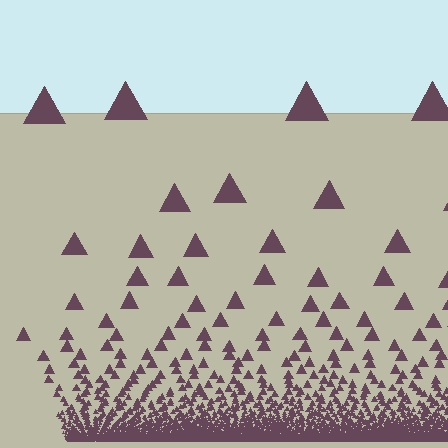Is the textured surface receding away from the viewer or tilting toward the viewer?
The surface appears to tilt toward the viewer. Texture elements get larger and sparser toward the top.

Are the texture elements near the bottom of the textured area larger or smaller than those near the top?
Smaller. The gradient is inverted — elements near the bottom are smaller and denser.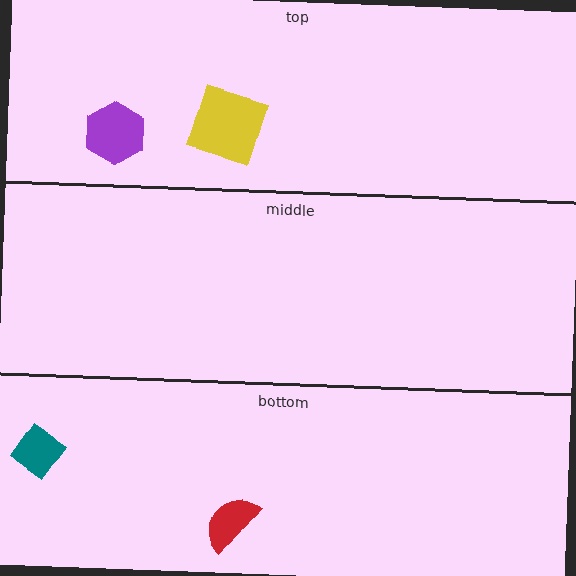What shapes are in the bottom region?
The red semicircle, the teal diamond.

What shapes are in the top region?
The purple hexagon, the yellow square.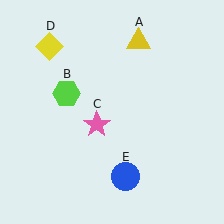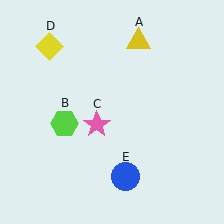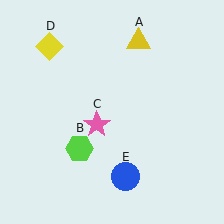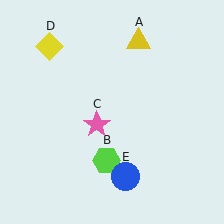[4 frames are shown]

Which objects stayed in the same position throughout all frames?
Yellow triangle (object A) and pink star (object C) and yellow diamond (object D) and blue circle (object E) remained stationary.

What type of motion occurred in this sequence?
The lime hexagon (object B) rotated counterclockwise around the center of the scene.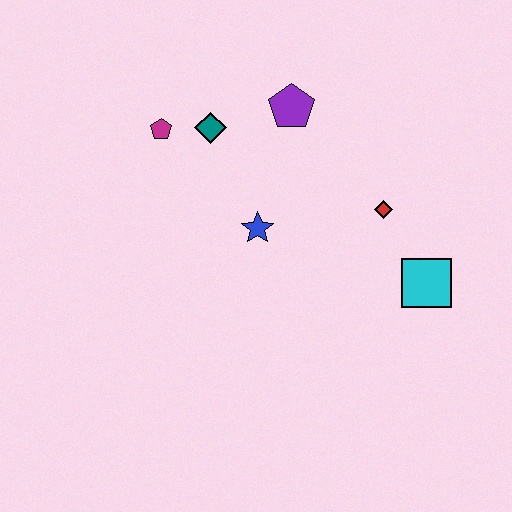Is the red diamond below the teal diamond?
Yes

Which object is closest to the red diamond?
The cyan square is closest to the red diamond.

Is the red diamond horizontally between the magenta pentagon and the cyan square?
Yes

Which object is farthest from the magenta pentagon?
The cyan square is farthest from the magenta pentagon.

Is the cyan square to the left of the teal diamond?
No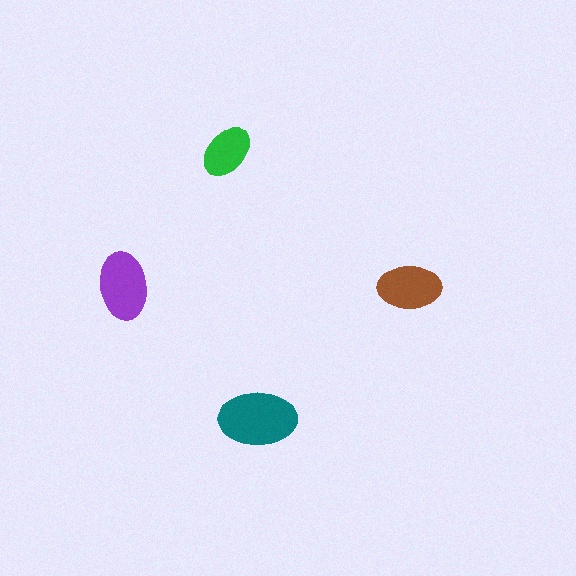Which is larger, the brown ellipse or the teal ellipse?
The teal one.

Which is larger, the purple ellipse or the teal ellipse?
The teal one.